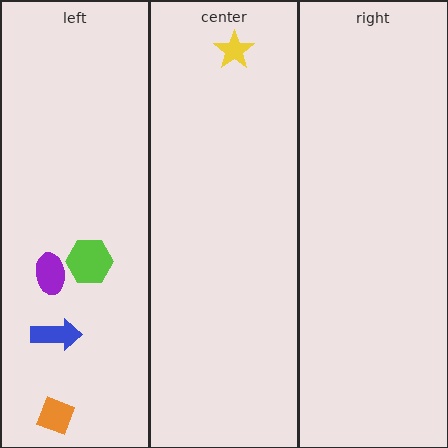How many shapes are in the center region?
1.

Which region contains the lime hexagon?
The left region.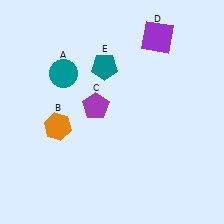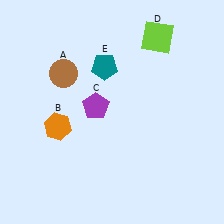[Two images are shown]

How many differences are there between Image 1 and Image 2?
There are 2 differences between the two images.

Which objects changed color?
A changed from teal to brown. D changed from purple to lime.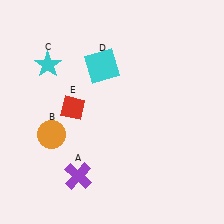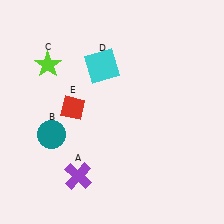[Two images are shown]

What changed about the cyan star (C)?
In Image 1, C is cyan. In Image 2, it changed to lime.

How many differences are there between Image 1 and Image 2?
There are 2 differences between the two images.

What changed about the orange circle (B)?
In Image 1, B is orange. In Image 2, it changed to teal.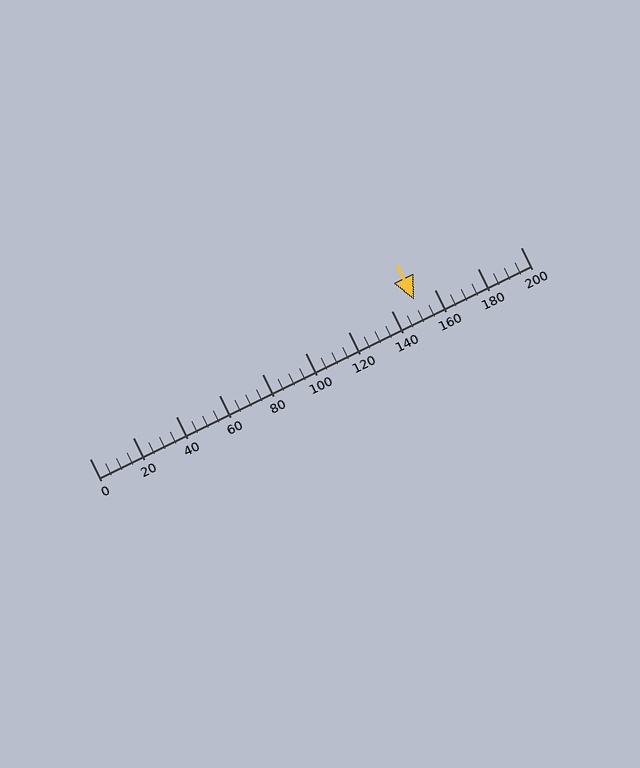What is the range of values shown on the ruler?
The ruler shows values from 0 to 200.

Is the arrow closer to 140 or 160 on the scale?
The arrow is closer to 160.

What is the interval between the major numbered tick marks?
The major tick marks are spaced 20 units apart.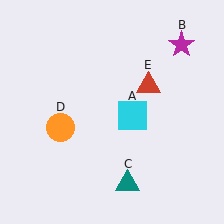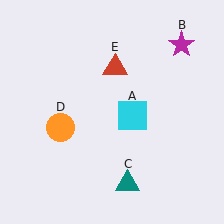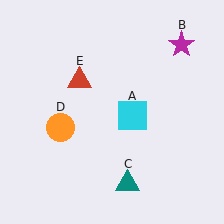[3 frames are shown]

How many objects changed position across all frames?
1 object changed position: red triangle (object E).